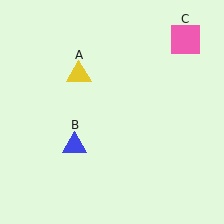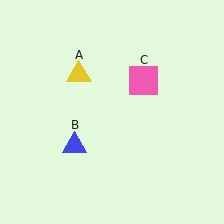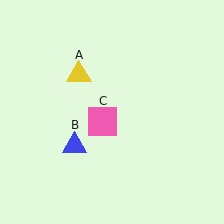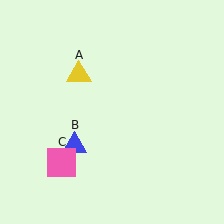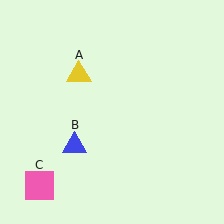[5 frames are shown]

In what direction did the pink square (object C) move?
The pink square (object C) moved down and to the left.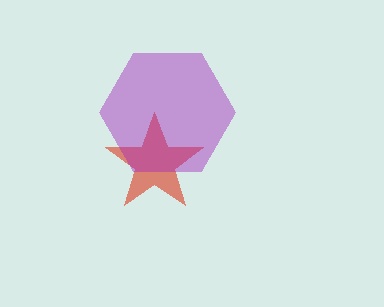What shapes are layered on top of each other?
The layered shapes are: a red star, a purple hexagon.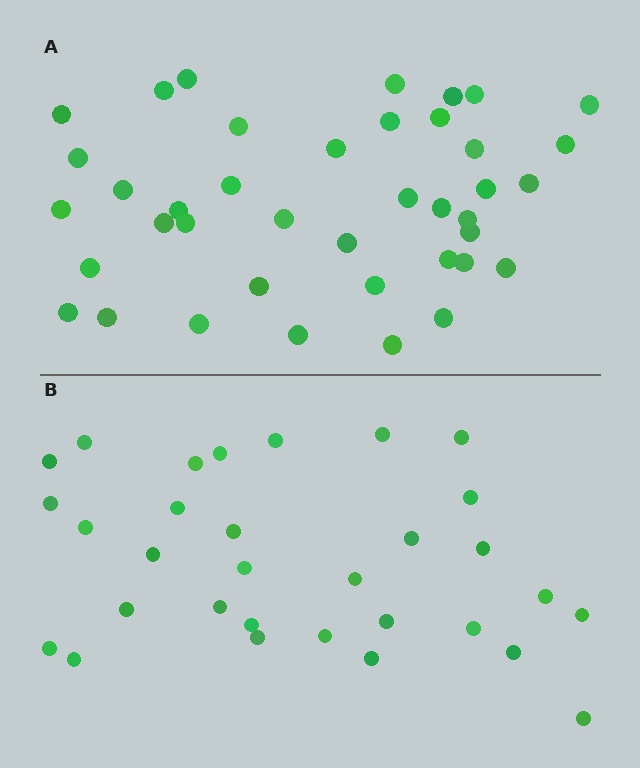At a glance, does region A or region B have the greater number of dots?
Region A (the top region) has more dots.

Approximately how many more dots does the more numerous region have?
Region A has roughly 8 or so more dots than region B.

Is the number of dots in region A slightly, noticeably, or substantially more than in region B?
Region A has noticeably more, but not dramatically so. The ratio is roughly 1.3 to 1.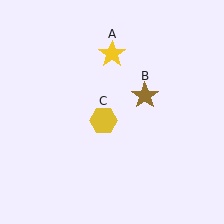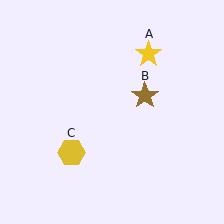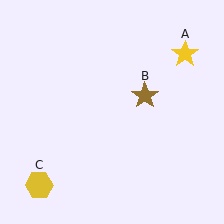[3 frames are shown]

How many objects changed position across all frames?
2 objects changed position: yellow star (object A), yellow hexagon (object C).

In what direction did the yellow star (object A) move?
The yellow star (object A) moved right.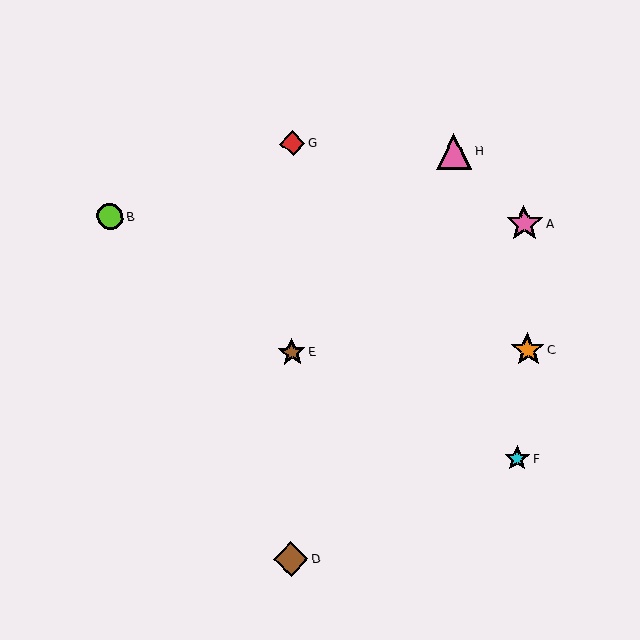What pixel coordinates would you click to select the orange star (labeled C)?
Click at (528, 350) to select the orange star C.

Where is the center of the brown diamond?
The center of the brown diamond is at (291, 559).